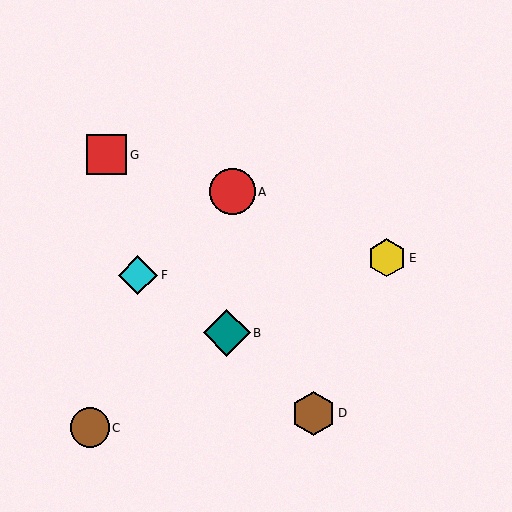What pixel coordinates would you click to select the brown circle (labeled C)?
Click at (90, 428) to select the brown circle C.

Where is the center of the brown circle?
The center of the brown circle is at (90, 428).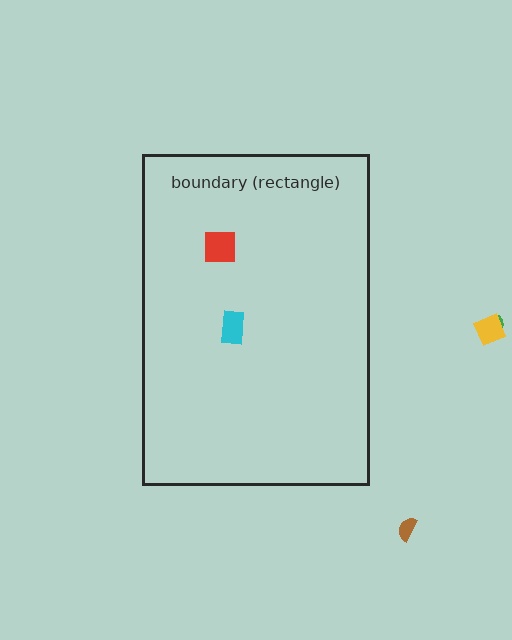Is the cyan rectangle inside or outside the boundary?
Inside.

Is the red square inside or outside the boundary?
Inside.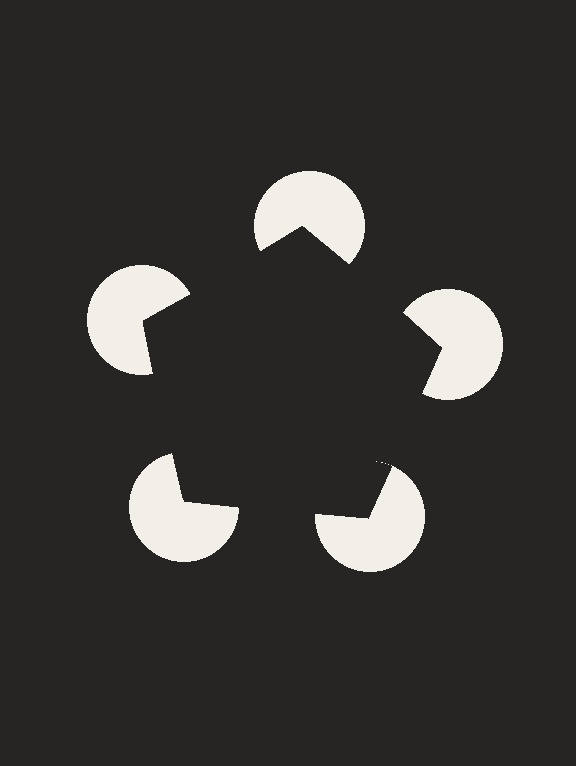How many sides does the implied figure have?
5 sides.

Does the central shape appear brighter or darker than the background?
It typically appears slightly darker than the background, even though no actual brightness change is drawn.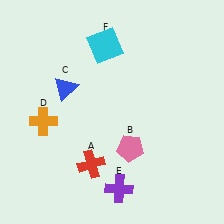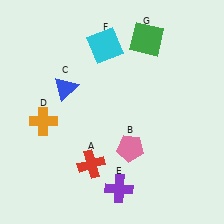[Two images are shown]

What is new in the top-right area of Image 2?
A green square (G) was added in the top-right area of Image 2.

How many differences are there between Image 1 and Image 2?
There is 1 difference between the two images.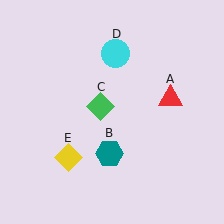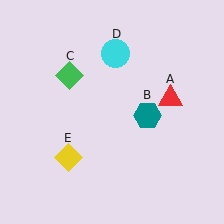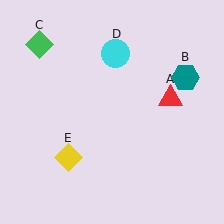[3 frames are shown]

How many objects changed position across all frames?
2 objects changed position: teal hexagon (object B), green diamond (object C).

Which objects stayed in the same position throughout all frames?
Red triangle (object A) and cyan circle (object D) and yellow diamond (object E) remained stationary.